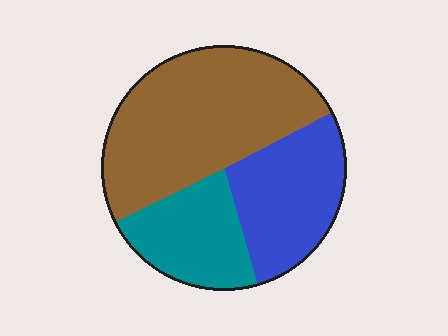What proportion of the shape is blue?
Blue covers 28% of the shape.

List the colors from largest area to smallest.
From largest to smallest: brown, blue, teal.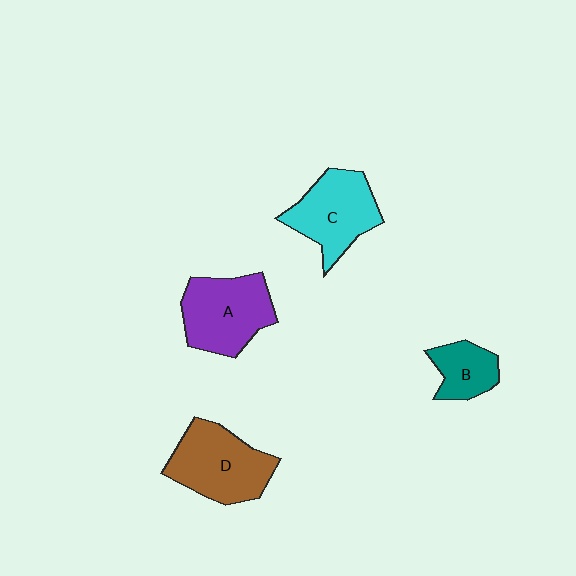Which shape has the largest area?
Shape D (brown).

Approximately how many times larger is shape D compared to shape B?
Approximately 2.0 times.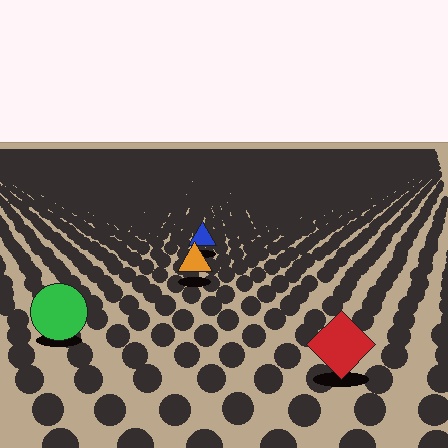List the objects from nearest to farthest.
From nearest to farthest: the red diamond, the green circle, the orange triangle, the blue triangle.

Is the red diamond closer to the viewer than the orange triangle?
Yes. The red diamond is closer — you can tell from the texture gradient: the ground texture is coarser near it.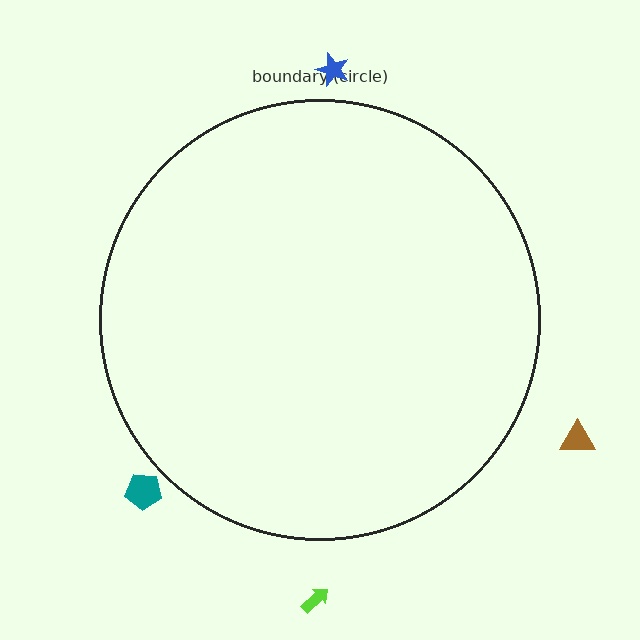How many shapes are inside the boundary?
0 inside, 4 outside.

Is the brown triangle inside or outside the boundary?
Outside.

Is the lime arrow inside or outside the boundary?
Outside.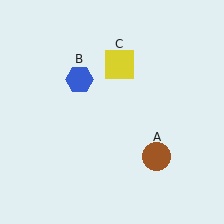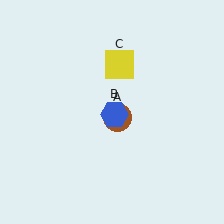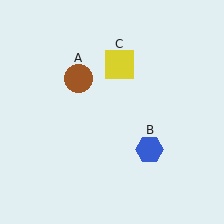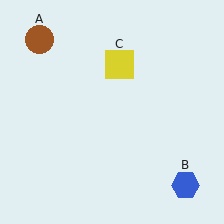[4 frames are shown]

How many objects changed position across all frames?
2 objects changed position: brown circle (object A), blue hexagon (object B).